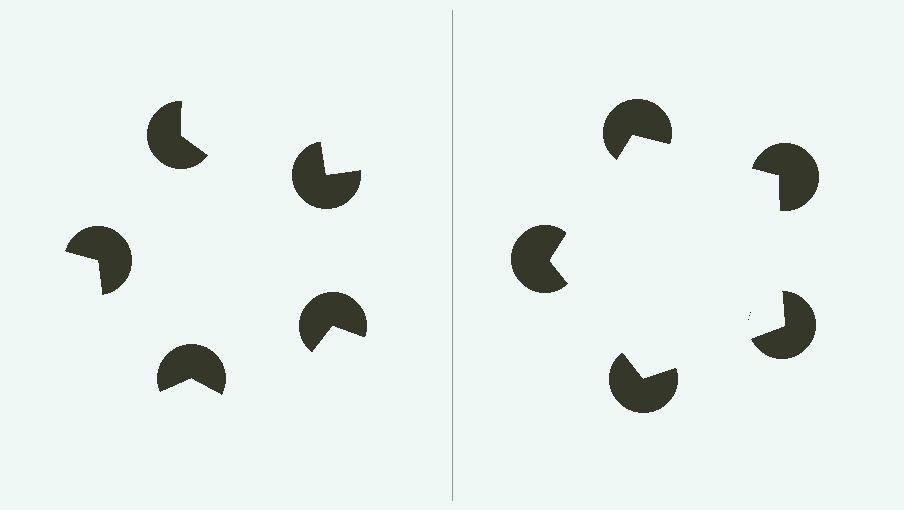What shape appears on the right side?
An illusory pentagon.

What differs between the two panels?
The pac-man discs are positioned identically on both sides; only the wedge orientations differ. On the right they align to a pentagon; on the left they are misaligned.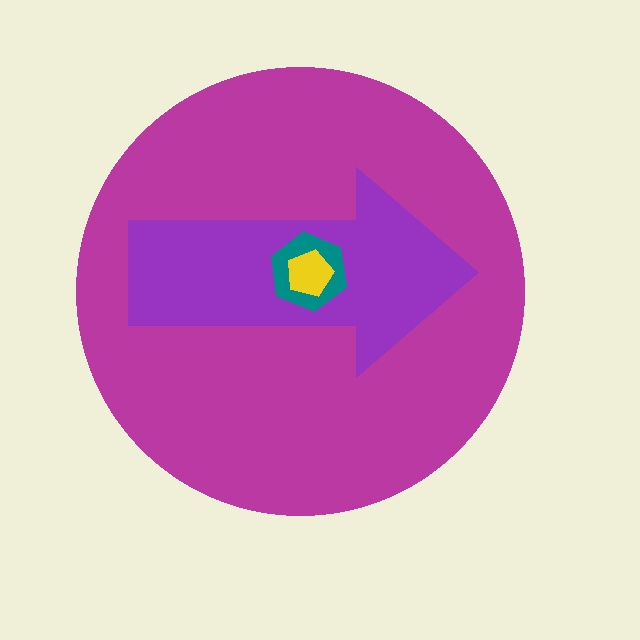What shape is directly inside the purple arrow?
The teal hexagon.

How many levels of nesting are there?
4.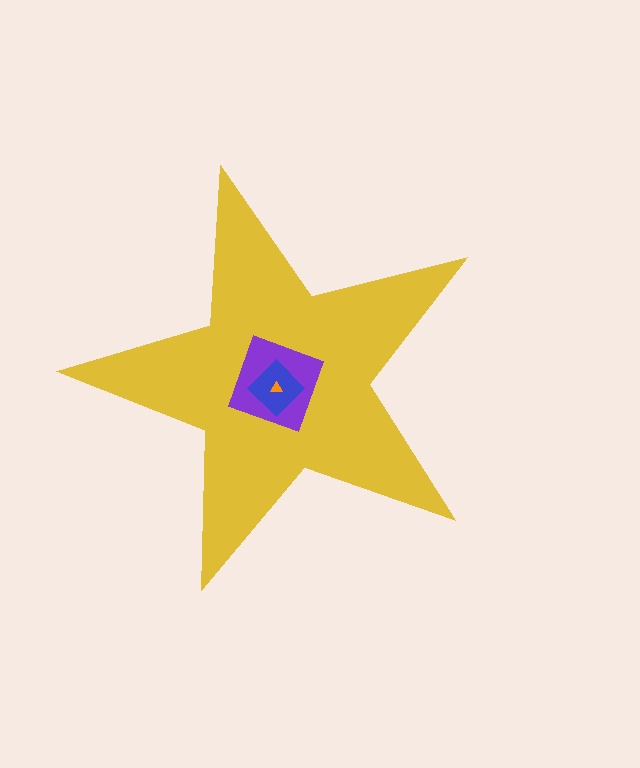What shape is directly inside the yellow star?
The purple square.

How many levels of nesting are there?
4.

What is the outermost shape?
The yellow star.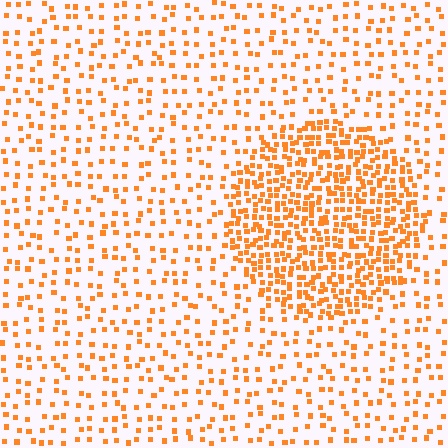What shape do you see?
I see a circle.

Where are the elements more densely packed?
The elements are more densely packed inside the circle boundary.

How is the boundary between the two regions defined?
The boundary is defined by a change in element density (approximately 2.7x ratio). All elements are the same color, size, and shape.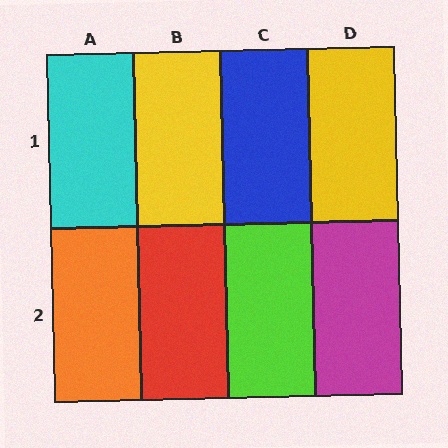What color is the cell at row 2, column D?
Magenta.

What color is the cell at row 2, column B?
Red.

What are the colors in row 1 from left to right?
Cyan, yellow, blue, yellow.